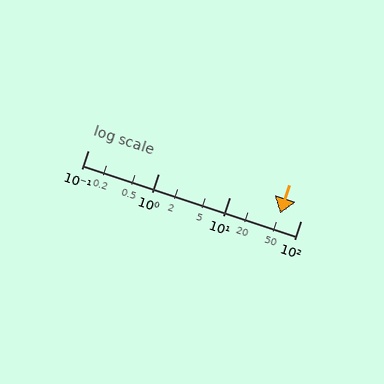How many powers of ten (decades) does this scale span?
The scale spans 3 decades, from 0.1 to 100.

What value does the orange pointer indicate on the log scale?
The pointer indicates approximately 51.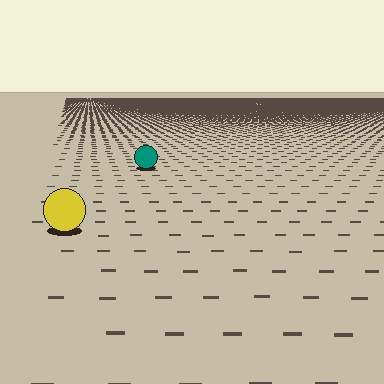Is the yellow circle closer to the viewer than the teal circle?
Yes. The yellow circle is closer — you can tell from the texture gradient: the ground texture is coarser near it.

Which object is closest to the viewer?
The yellow circle is closest. The texture marks near it are larger and more spread out.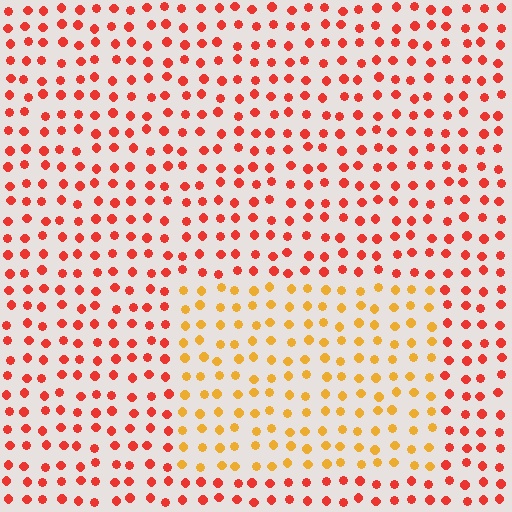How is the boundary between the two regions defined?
The boundary is defined purely by a slight shift in hue (about 38 degrees). Spacing, size, and orientation are identical on both sides.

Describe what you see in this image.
The image is filled with small red elements in a uniform arrangement. A rectangle-shaped region is visible where the elements are tinted to a slightly different hue, forming a subtle color boundary.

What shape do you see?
I see a rectangle.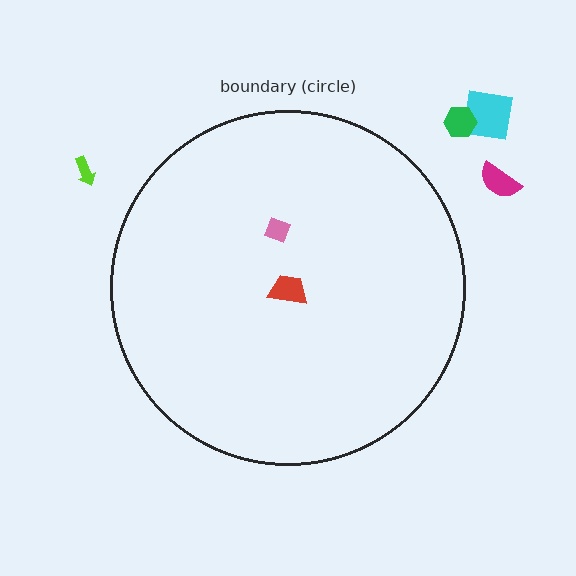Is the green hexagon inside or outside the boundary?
Outside.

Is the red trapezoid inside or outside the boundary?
Inside.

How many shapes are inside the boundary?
2 inside, 4 outside.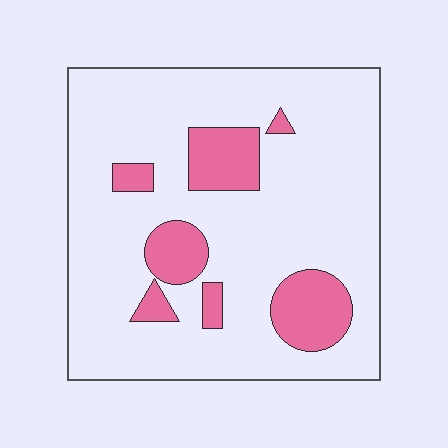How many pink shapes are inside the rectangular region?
7.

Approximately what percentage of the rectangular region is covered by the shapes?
Approximately 15%.